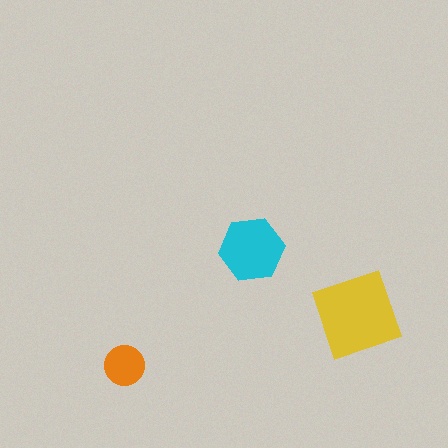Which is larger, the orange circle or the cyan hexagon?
The cyan hexagon.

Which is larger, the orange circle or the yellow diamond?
The yellow diamond.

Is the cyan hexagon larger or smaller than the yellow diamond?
Smaller.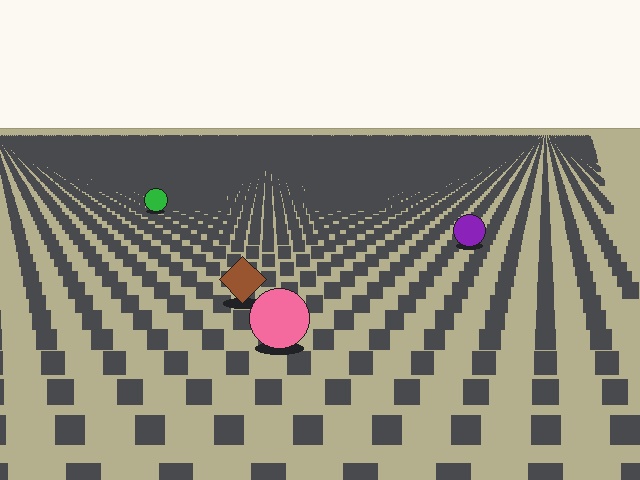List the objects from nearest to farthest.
From nearest to farthest: the pink circle, the brown diamond, the purple circle, the green circle.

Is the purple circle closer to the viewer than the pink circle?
No. The pink circle is closer — you can tell from the texture gradient: the ground texture is coarser near it.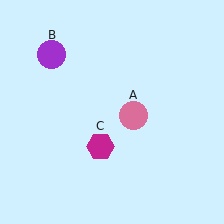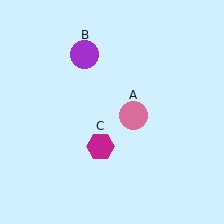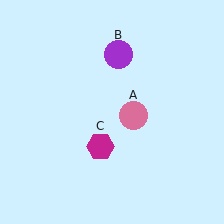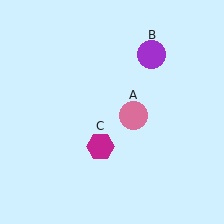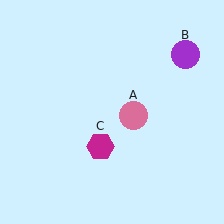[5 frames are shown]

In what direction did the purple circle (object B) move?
The purple circle (object B) moved right.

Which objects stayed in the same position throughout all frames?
Pink circle (object A) and magenta hexagon (object C) remained stationary.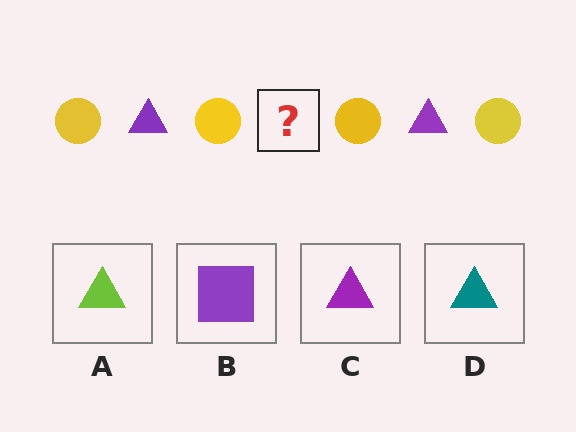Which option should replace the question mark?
Option C.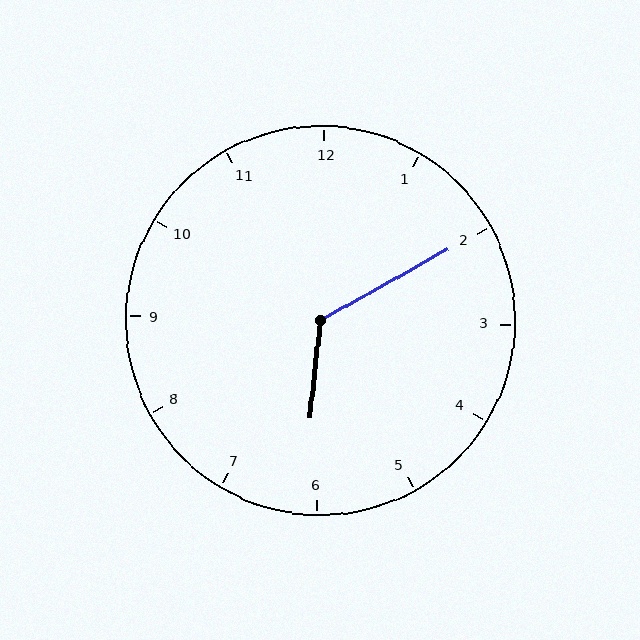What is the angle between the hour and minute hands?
Approximately 125 degrees.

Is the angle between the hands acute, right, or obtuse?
It is obtuse.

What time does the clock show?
6:10.